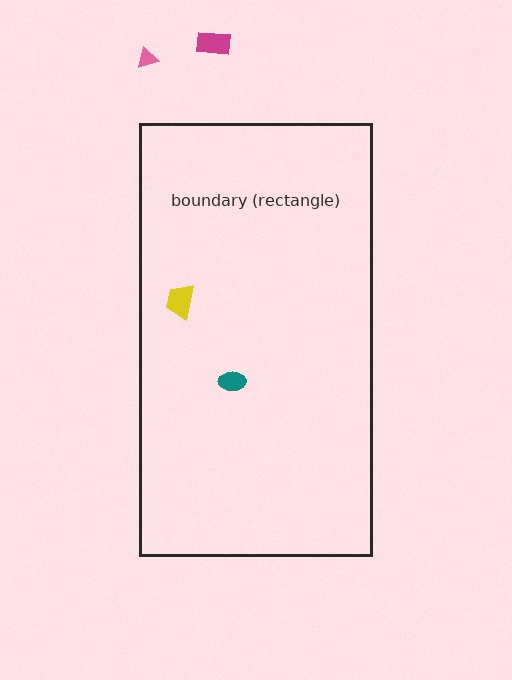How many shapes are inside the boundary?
2 inside, 2 outside.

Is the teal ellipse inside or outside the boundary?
Inside.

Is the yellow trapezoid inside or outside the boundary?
Inside.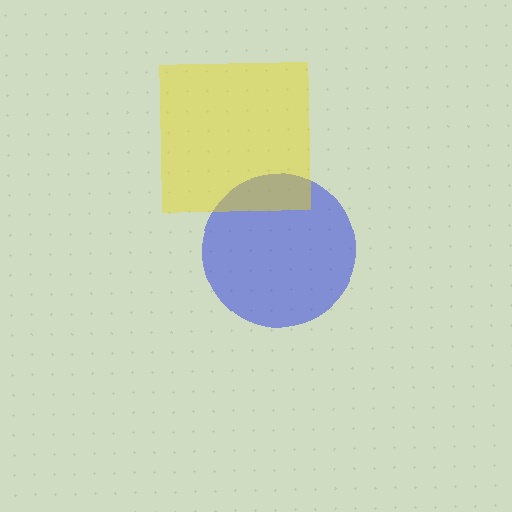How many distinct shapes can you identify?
There are 2 distinct shapes: a blue circle, a yellow square.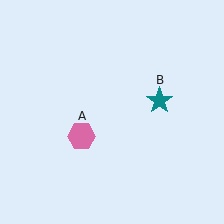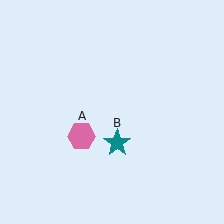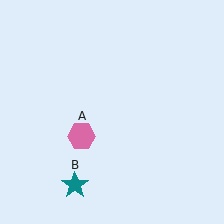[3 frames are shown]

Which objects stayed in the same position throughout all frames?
Pink hexagon (object A) remained stationary.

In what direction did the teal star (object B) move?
The teal star (object B) moved down and to the left.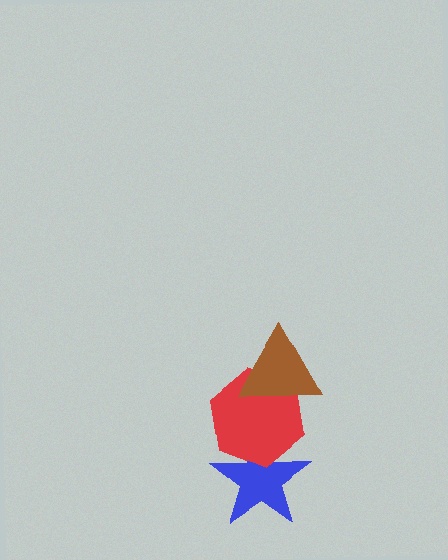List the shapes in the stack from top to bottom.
From top to bottom: the brown triangle, the red hexagon, the blue star.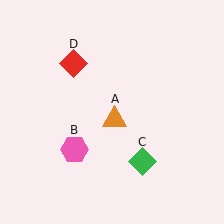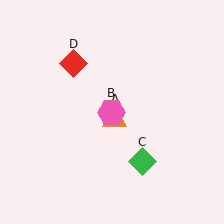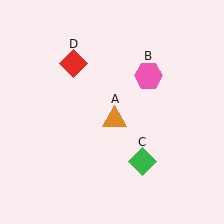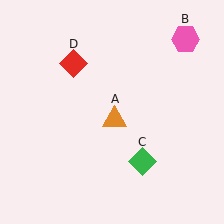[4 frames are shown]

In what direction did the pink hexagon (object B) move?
The pink hexagon (object B) moved up and to the right.